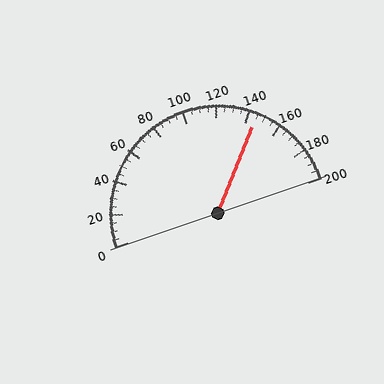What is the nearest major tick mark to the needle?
The nearest major tick mark is 140.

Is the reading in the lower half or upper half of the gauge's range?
The reading is in the upper half of the range (0 to 200).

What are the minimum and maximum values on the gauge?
The gauge ranges from 0 to 200.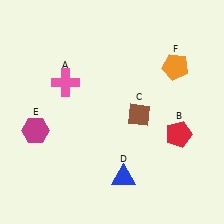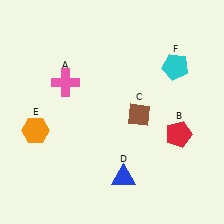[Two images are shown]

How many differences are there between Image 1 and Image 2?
There are 2 differences between the two images.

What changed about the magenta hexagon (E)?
In Image 1, E is magenta. In Image 2, it changed to orange.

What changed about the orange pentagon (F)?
In Image 1, F is orange. In Image 2, it changed to cyan.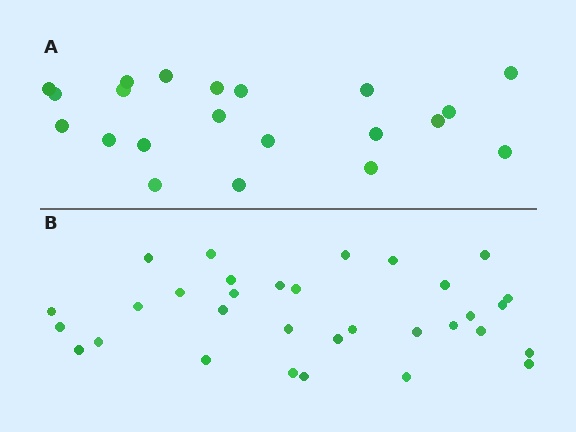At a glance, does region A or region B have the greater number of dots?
Region B (the bottom region) has more dots.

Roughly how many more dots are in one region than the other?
Region B has roughly 12 or so more dots than region A.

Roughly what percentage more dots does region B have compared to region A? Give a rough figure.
About 50% more.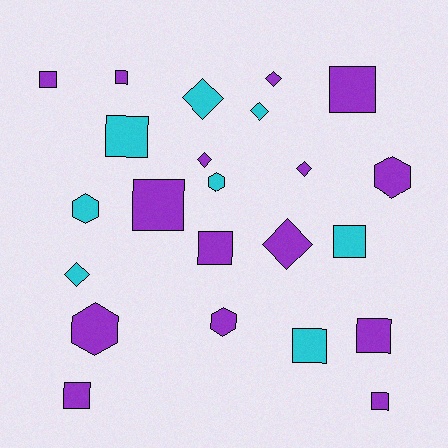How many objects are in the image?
There are 23 objects.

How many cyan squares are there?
There are 3 cyan squares.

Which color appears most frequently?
Purple, with 15 objects.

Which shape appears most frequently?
Square, with 11 objects.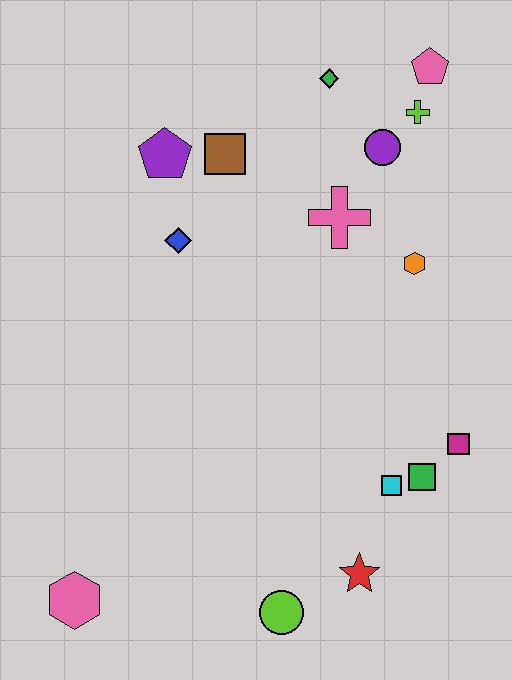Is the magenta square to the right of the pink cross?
Yes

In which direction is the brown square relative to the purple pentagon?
The brown square is to the right of the purple pentagon.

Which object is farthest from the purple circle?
The pink hexagon is farthest from the purple circle.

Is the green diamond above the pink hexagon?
Yes